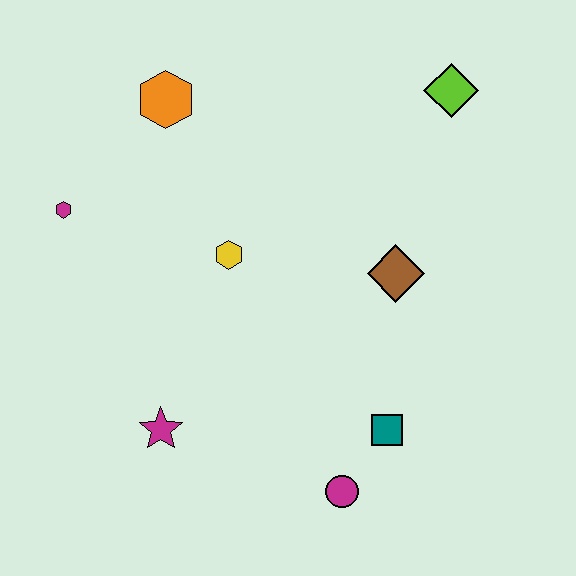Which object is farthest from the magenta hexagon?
The lime diamond is farthest from the magenta hexagon.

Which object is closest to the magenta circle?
The teal square is closest to the magenta circle.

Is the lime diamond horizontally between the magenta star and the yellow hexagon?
No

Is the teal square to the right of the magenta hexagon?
Yes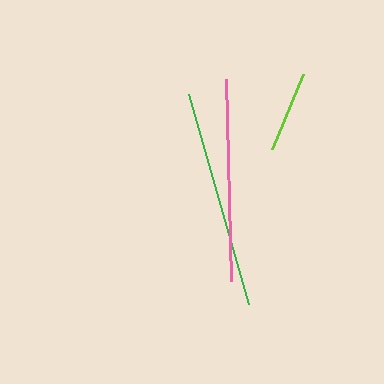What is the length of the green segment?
The green segment is approximately 218 pixels long.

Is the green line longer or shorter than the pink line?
The green line is longer than the pink line.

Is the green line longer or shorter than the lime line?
The green line is longer than the lime line.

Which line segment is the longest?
The green line is the longest at approximately 218 pixels.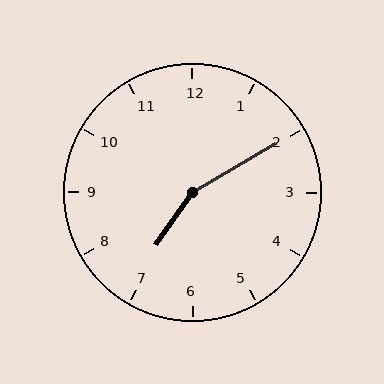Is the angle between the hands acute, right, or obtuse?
It is obtuse.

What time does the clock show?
7:10.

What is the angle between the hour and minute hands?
Approximately 155 degrees.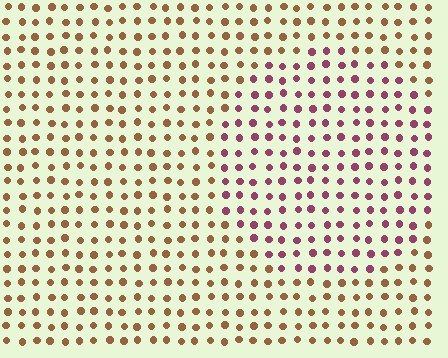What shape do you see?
I see a circle.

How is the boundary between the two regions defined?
The boundary is defined purely by a slight shift in hue (about 53 degrees). Spacing, size, and orientation are identical on both sides.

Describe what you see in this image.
The image is filled with small brown elements in a uniform arrangement. A circle-shaped region is visible where the elements are tinted to a slightly different hue, forming a subtle color boundary.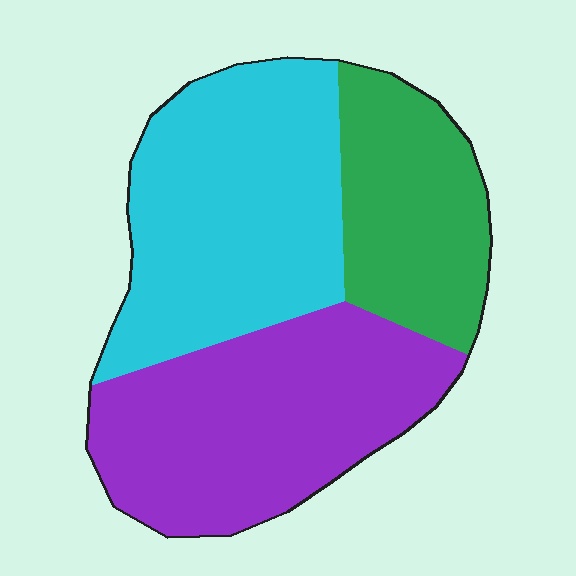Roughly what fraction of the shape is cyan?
Cyan takes up about three eighths (3/8) of the shape.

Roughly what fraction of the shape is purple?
Purple takes up between a third and a half of the shape.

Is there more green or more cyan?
Cyan.